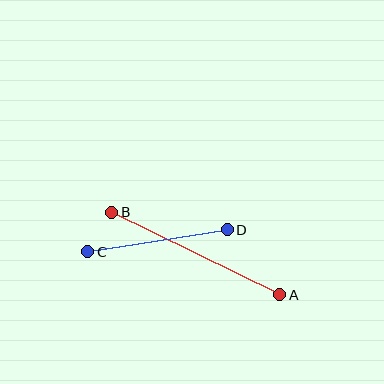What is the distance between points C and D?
The distance is approximately 141 pixels.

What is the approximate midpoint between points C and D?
The midpoint is at approximately (157, 241) pixels.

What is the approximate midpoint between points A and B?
The midpoint is at approximately (196, 254) pixels.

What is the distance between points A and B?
The distance is approximately 187 pixels.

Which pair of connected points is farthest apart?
Points A and B are farthest apart.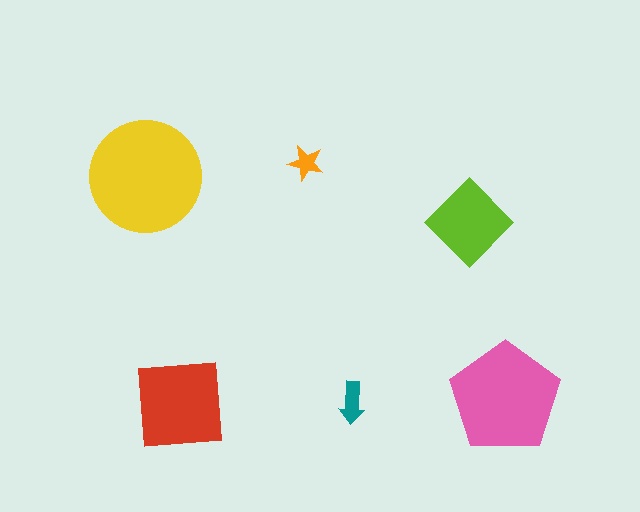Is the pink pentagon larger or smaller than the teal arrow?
Larger.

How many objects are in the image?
There are 6 objects in the image.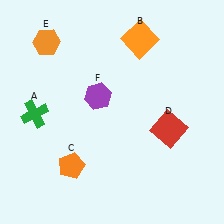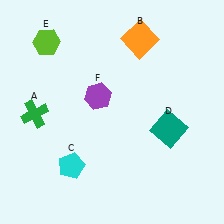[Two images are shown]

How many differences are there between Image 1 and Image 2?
There are 3 differences between the two images.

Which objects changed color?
C changed from orange to cyan. D changed from red to teal. E changed from orange to lime.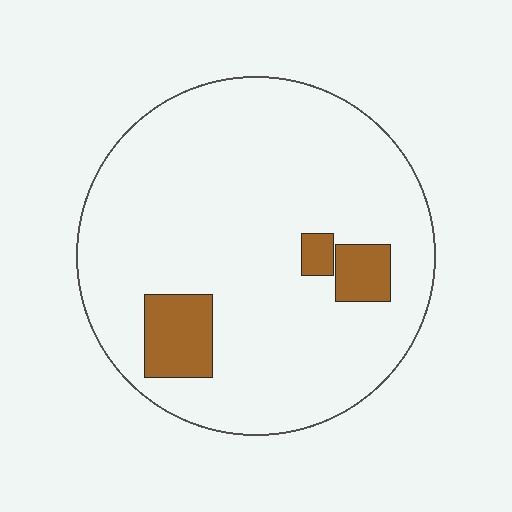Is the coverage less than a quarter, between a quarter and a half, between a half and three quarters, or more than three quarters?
Less than a quarter.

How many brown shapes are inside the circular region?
3.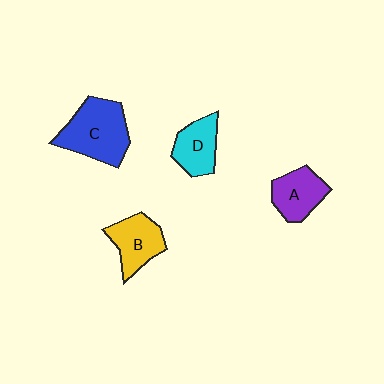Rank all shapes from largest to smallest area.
From largest to smallest: C (blue), B (yellow), A (purple), D (cyan).